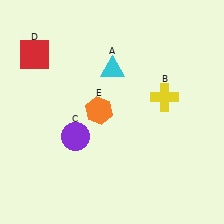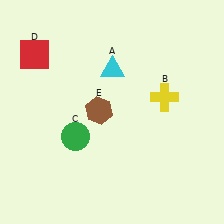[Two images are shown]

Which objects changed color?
C changed from purple to green. E changed from orange to brown.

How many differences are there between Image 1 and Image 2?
There are 2 differences between the two images.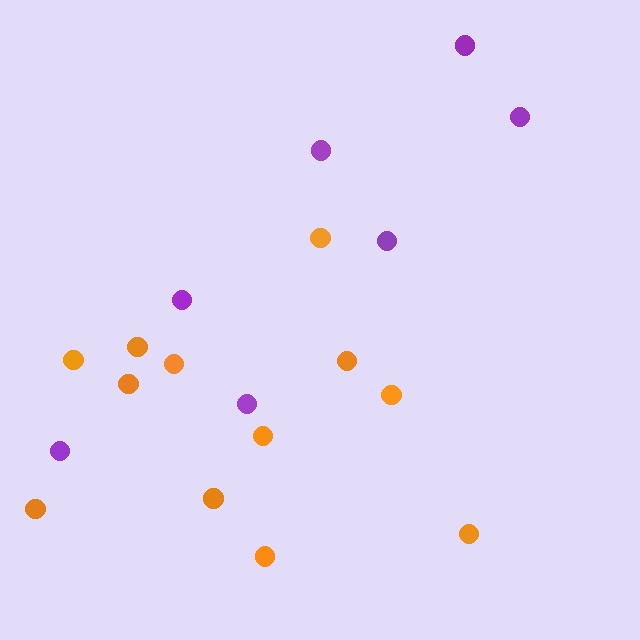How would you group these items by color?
There are 2 groups: one group of purple circles (7) and one group of orange circles (12).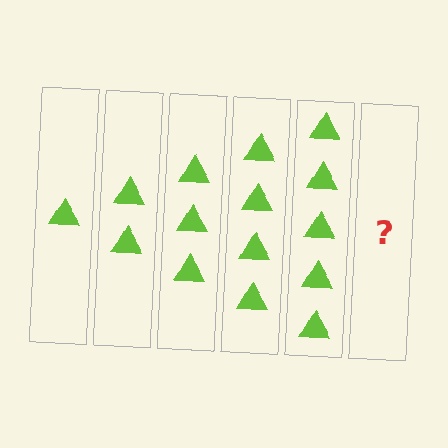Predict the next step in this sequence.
The next step is 6 triangles.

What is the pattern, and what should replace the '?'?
The pattern is that each step adds one more triangle. The '?' should be 6 triangles.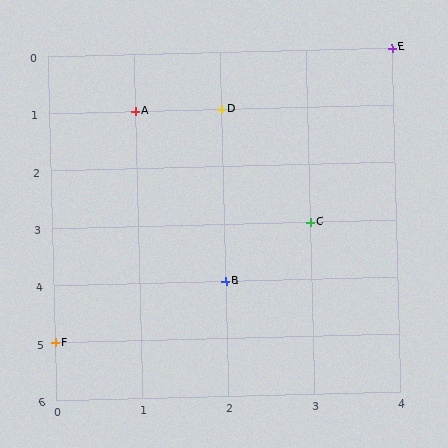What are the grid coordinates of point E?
Point E is at grid coordinates (4, 0).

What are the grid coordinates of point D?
Point D is at grid coordinates (2, 1).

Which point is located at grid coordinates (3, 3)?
Point C is at (3, 3).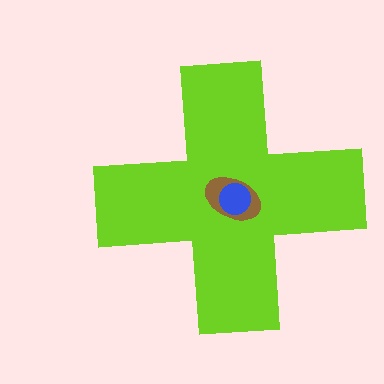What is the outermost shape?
The lime cross.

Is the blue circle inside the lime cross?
Yes.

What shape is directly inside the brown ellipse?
The blue circle.